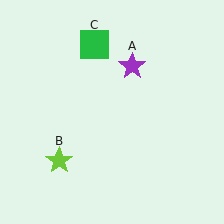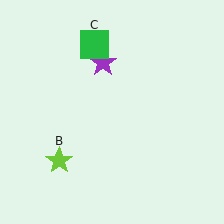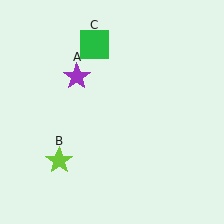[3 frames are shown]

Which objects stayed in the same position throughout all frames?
Lime star (object B) and green square (object C) remained stationary.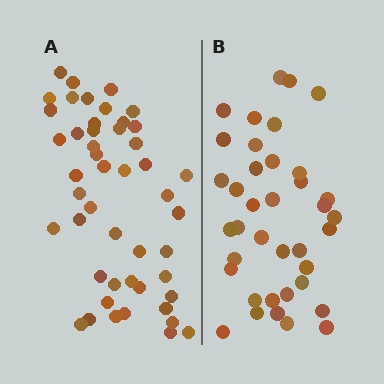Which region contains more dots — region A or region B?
Region A (the left region) has more dots.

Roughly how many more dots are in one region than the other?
Region A has roughly 10 or so more dots than region B.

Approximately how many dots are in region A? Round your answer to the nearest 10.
About 50 dots. (The exact count is 48, which rounds to 50.)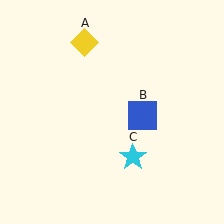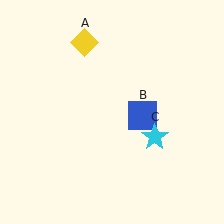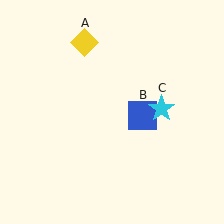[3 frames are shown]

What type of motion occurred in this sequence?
The cyan star (object C) rotated counterclockwise around the center of the scene.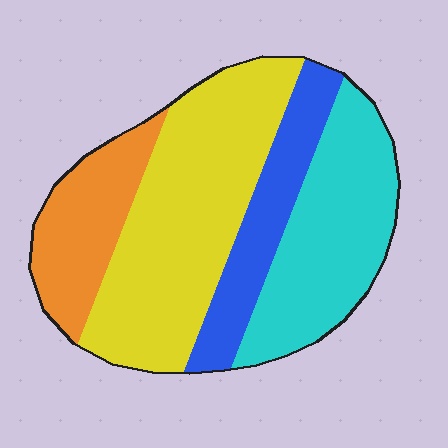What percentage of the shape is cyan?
Cyan takes up about one quarter (1/4) of the shape.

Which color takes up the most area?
Yellow, at roughly 40%.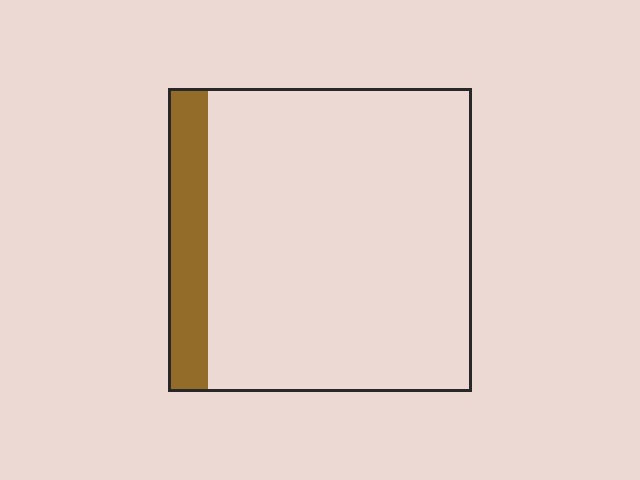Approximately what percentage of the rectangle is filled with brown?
Approximately 15%.